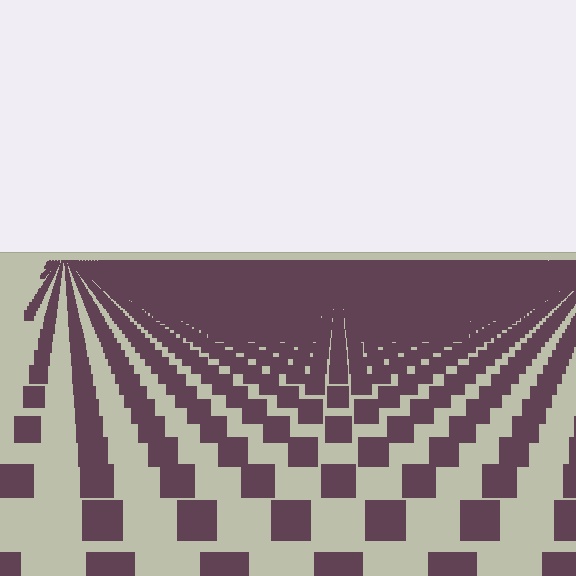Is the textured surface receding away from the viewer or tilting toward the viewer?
The surface is receding away from the viewer. Texture elements get smaller and denser toward the top.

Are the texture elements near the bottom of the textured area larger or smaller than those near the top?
Larger. Near the bottom, elements are closer to the viewer and appear at a bigger on-screen size.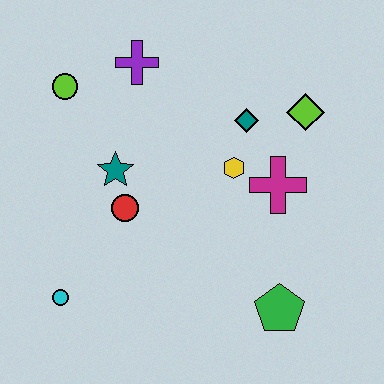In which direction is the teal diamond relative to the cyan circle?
The teal diamond is to the right of the cyan circle.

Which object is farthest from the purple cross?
The green pentagon is farthest from the purple cross.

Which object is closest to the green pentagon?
The magenta cross is closest to the green pentagon.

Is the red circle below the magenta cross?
Yes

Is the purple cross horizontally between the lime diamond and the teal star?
Yes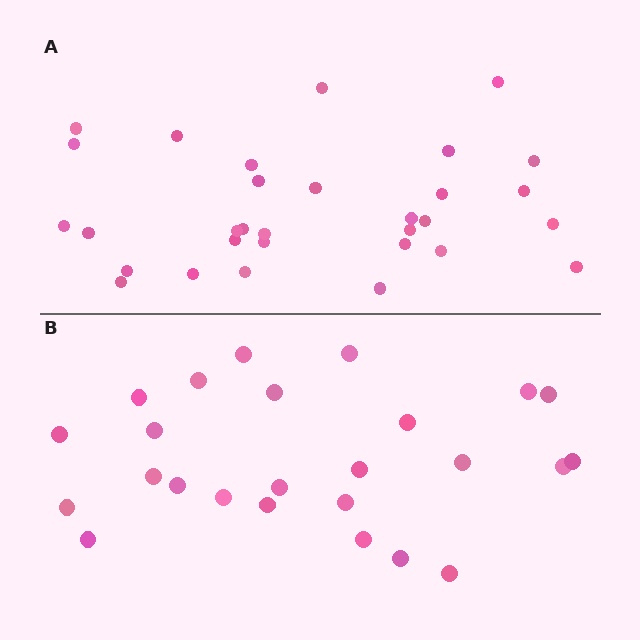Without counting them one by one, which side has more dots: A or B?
Region A (the top region) has more dots.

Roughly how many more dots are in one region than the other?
Region A has about 6 more dots than region B.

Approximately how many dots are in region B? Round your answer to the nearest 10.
About 20 dots. (The exact count is 25, which rounds to 20.)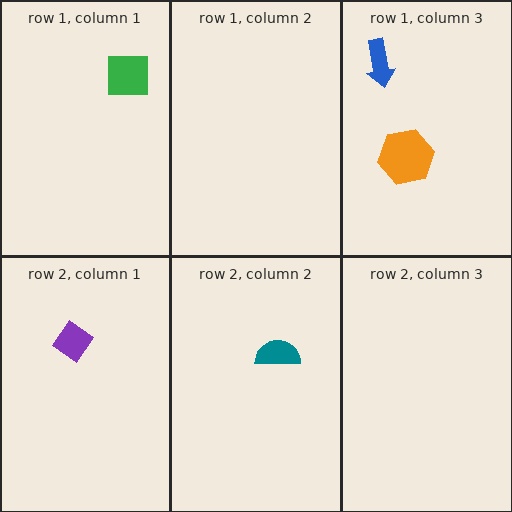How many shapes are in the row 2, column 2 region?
1.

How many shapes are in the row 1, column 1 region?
1.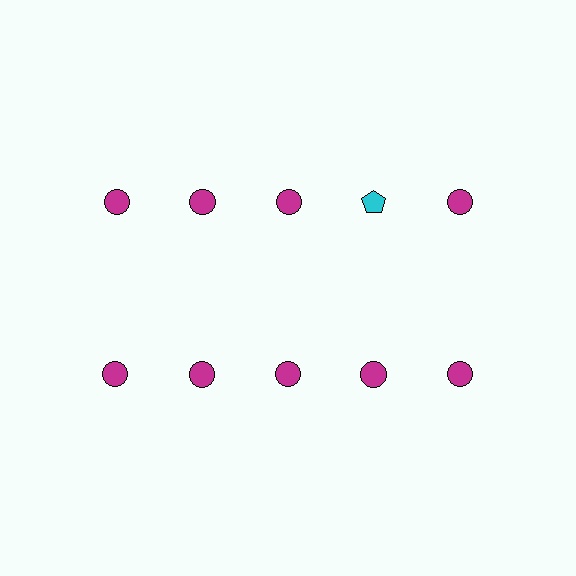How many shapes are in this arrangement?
There are 10 shapes arranged in a grid pattern.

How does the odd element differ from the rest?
It differs in both color (cyan instead of magenta) and shape (pentagon instead of circle).